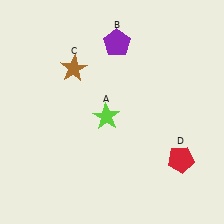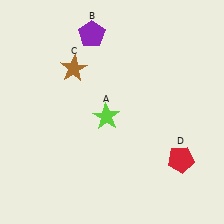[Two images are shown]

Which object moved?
The purple pentagon (B) moved left.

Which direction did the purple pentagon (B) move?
The purple pentagon (B) moved left.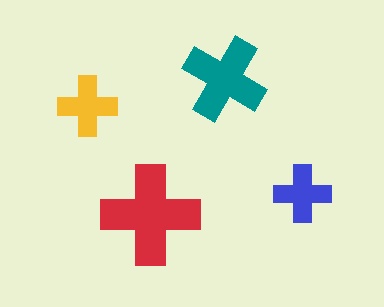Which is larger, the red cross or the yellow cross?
The red one.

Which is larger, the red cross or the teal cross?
The red one.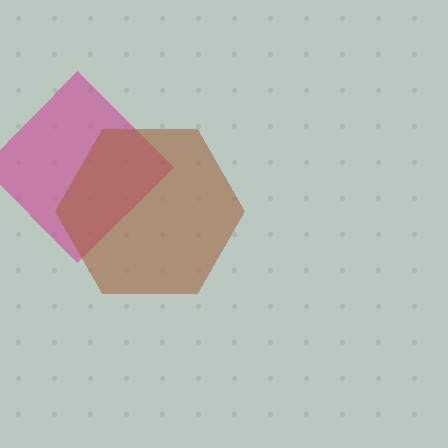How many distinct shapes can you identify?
There are 2 distinct shapes: a magenta diamond, a brown hexagon.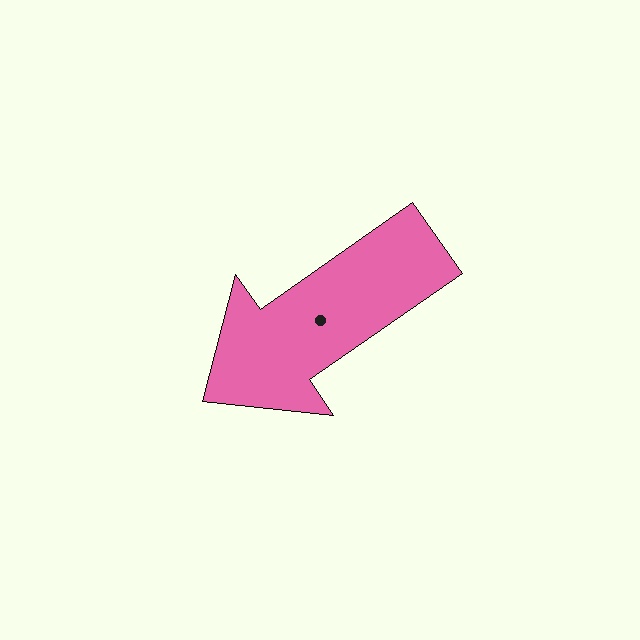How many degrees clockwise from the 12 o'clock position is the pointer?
Approximately 235 degrees.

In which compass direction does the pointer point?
Southwest.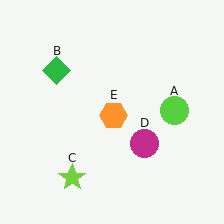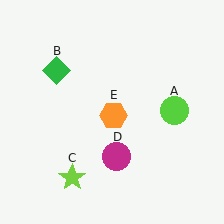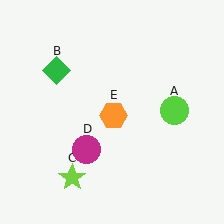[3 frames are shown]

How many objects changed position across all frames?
1 object changed position: magenta circle (object D).